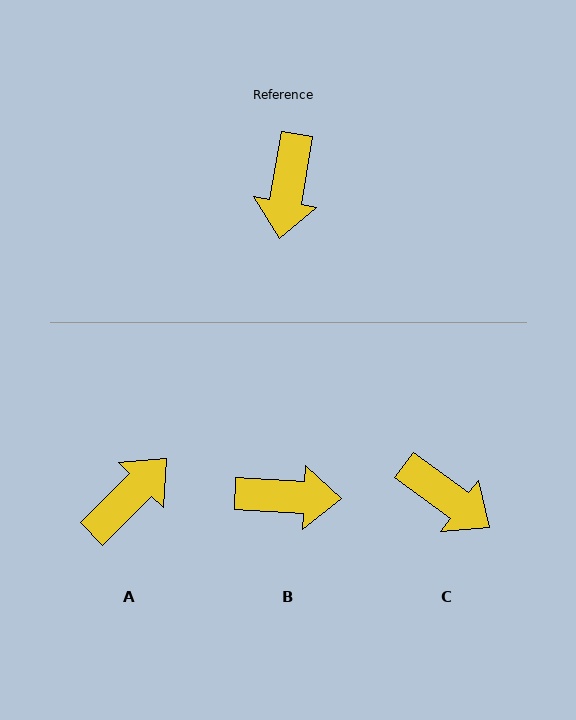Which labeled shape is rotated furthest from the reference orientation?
A, about 145 degrees away.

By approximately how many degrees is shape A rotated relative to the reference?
Approximately 145 degrees counter-clockwise.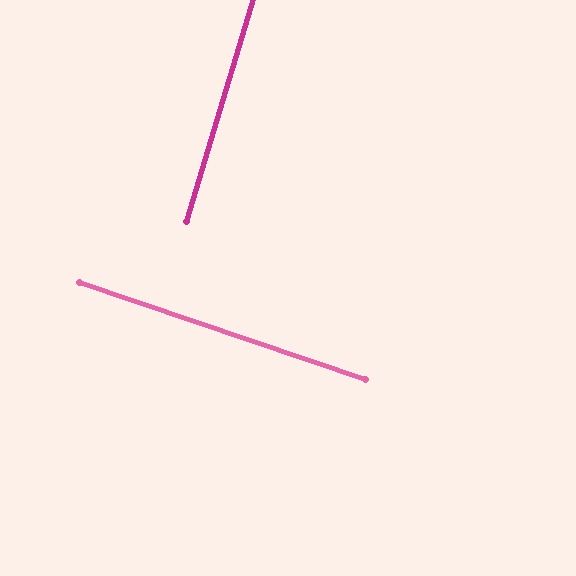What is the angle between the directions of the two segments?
Approximately 88 degrees.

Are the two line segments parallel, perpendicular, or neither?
Perpendicular — they meet at approximately 88°.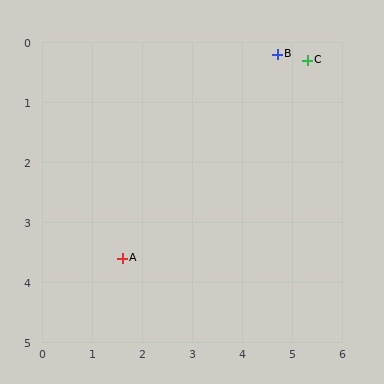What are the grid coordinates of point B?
Point B is at approximately (4.7, 0.2).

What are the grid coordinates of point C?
Point C is at approximately (5.3, 0.3).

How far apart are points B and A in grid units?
Points B and A are about 4.6 grid units apart.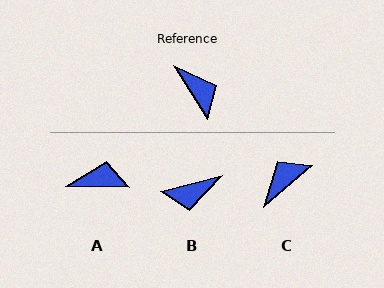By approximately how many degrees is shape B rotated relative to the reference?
Approximately 108 degrees clockwise.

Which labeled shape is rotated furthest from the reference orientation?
B, about 108 degrees away.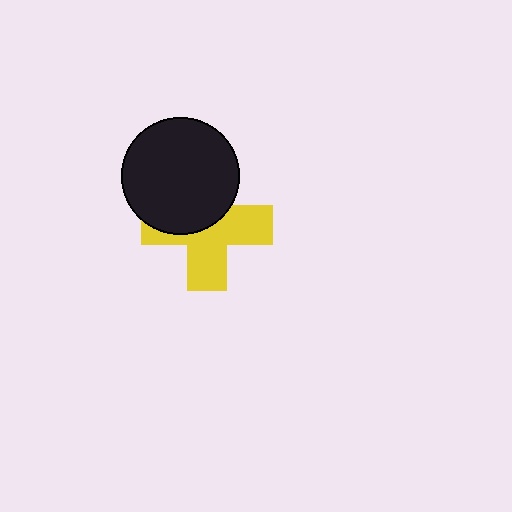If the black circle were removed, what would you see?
You would see the complete yellow cross.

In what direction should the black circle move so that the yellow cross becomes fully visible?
The black circle should move up. That is the shortest direction to clear the overlap and leave the yellow cross fully visible.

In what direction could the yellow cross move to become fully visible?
The yellow cross could move down. That would shift it out from behind the black circle entirely.